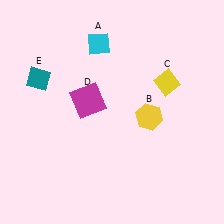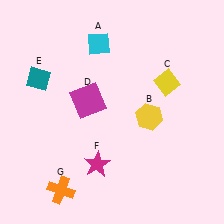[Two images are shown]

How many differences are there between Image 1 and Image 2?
There are 2 differences between the two images.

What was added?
A magenta star (F), an orange cross (G) were added in Image 2.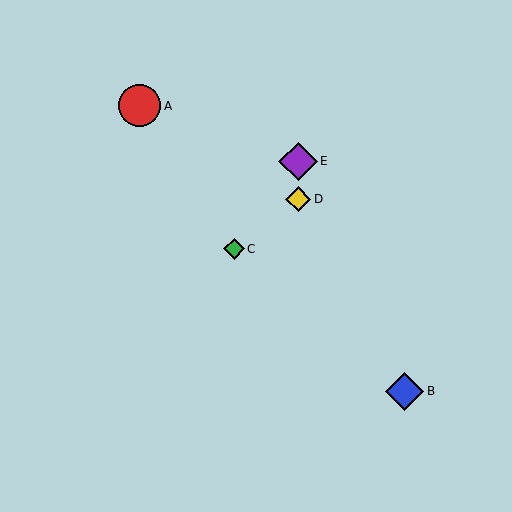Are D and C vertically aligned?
No, D is at x≈298 and C is at x≈234.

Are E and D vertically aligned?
Yes, both are at x≈298.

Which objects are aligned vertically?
Objects D, E are aligned vertically.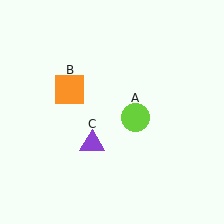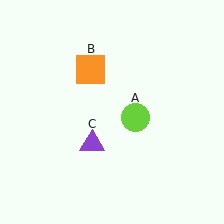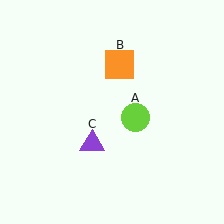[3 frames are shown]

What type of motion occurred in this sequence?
The orange square (object B) rotated clockwise around the center of the scene.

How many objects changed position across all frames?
1 object changed position: orange square (object B).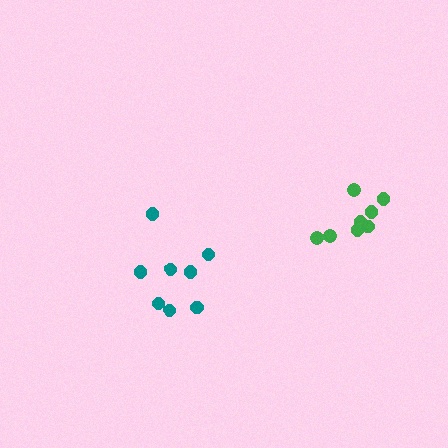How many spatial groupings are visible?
There are 2 spatial groupings.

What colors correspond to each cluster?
The clusters are colored: green, teal.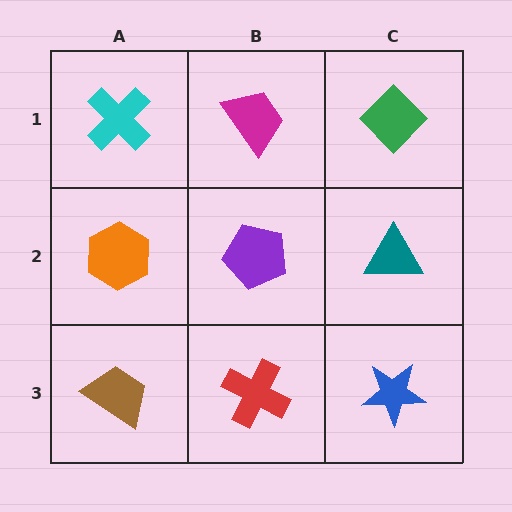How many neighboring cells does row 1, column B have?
3.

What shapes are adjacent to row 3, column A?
An orange hexagon (row 2, column A), a red cross (row 3, column B).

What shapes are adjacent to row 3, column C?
A teal triangle (row 2, column C), a red cross (row 3, column B).